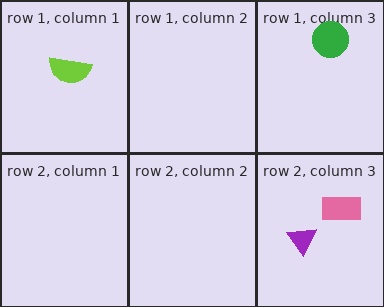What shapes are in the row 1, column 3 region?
The green circle.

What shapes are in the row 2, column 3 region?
The purple triangle, the pink rectangle.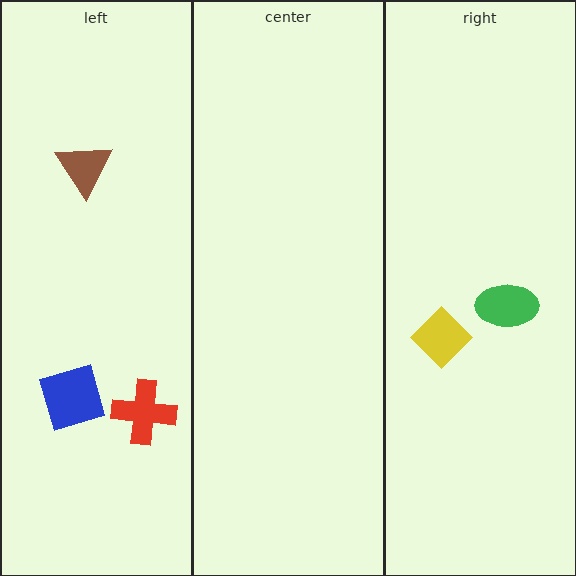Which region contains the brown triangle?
The left region.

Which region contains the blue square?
The left region.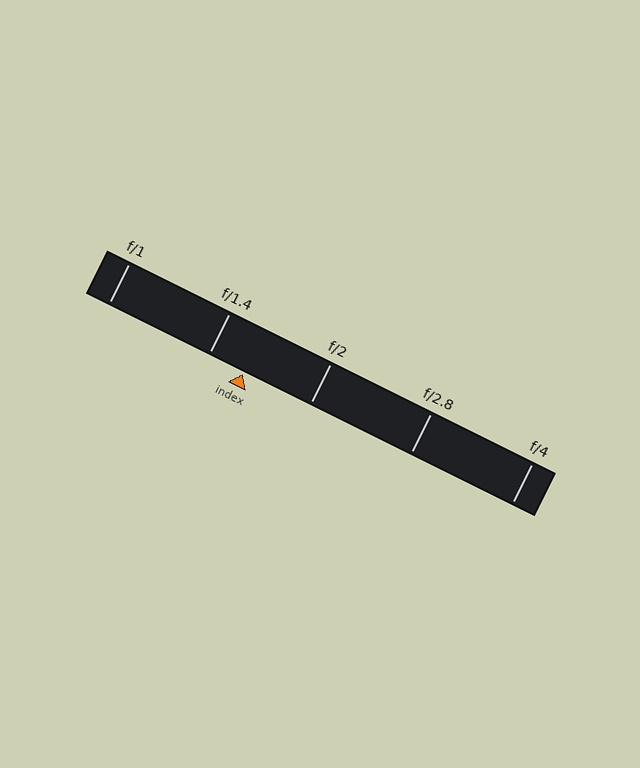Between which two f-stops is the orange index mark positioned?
The index mark is between f/1.4 and f/2.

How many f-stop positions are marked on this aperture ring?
There are 5 f-stop positions marked.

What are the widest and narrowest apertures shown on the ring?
The widest aperture shown is f/1 and the narrowest is f/4.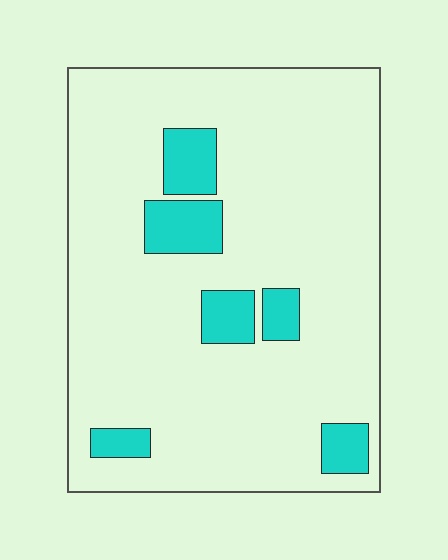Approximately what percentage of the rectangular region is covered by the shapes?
Approximately 15%.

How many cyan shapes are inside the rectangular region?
6.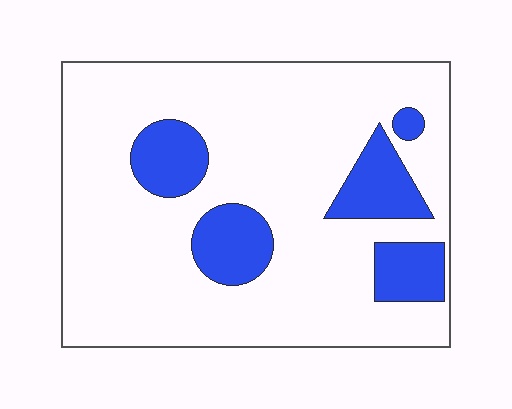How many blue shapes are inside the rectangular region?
5.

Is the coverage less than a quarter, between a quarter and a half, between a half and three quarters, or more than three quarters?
Less than a quarter.